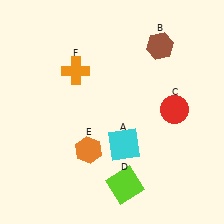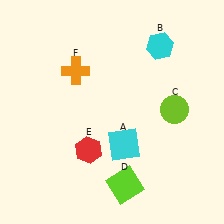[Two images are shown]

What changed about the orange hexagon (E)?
In Image 1, E is orange. In Image 2, it changed to red.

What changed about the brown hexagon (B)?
In Image 1, B is brown. In Image 2, it changed to cyan.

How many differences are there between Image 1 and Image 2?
There are 3 differences between the two images.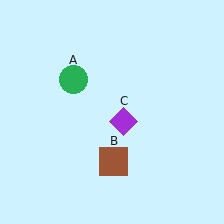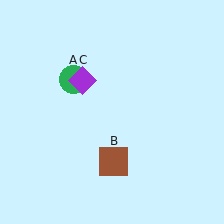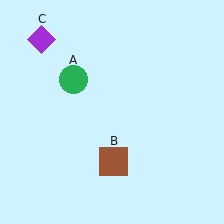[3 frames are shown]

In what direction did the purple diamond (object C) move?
The purple diamond (object C) moved up and to the left.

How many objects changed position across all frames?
1 object changed position: purple diamond (object C).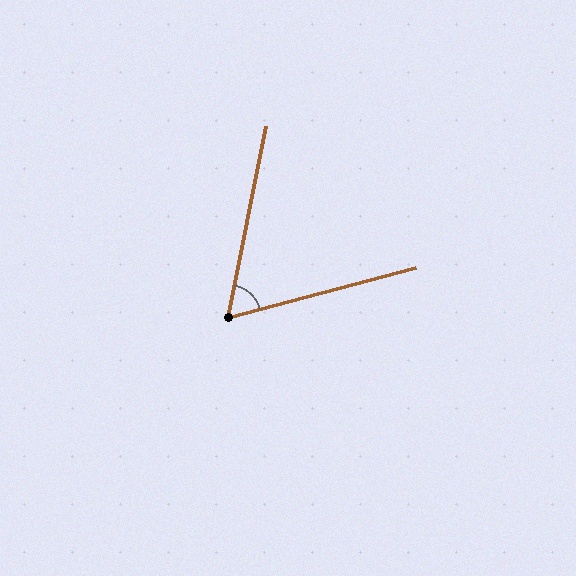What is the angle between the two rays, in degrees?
Approximately 64 degrees.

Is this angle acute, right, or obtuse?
It is acute.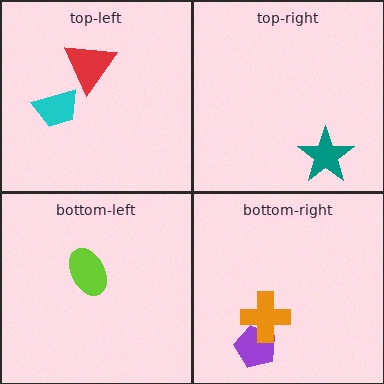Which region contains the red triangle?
The top-left region.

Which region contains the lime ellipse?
The bottom-left region.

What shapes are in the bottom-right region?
The purple pentagon, the orange cross.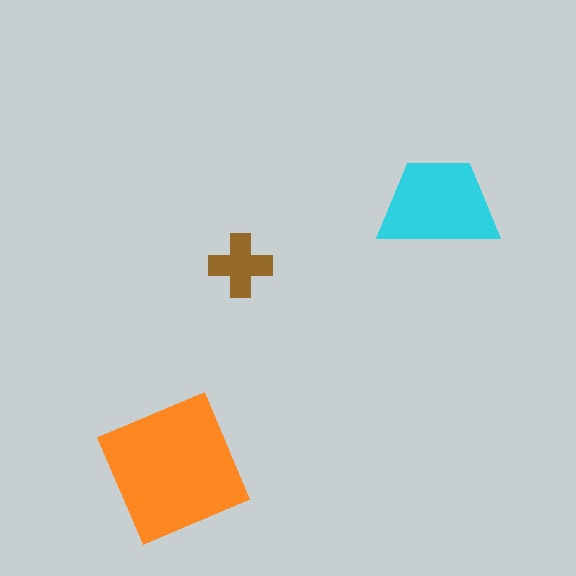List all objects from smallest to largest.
The brown cross, the cyan trapezoid, the orange square.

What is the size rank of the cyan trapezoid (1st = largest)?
2nd.